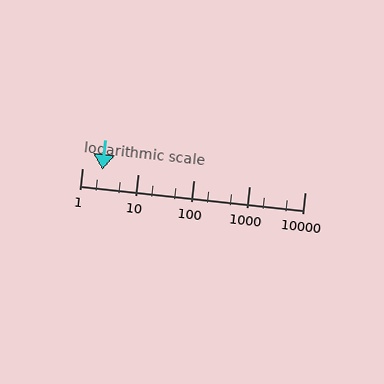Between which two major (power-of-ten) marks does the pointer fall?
The pointer is between 1 and 10.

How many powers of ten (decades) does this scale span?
The scale spans 4 decades, from 1 to 10000.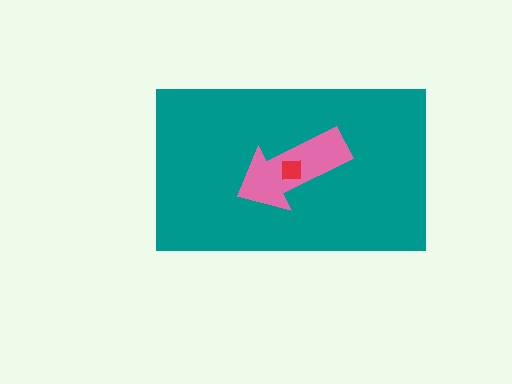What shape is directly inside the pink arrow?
The red square.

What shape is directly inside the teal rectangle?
The pink arrow.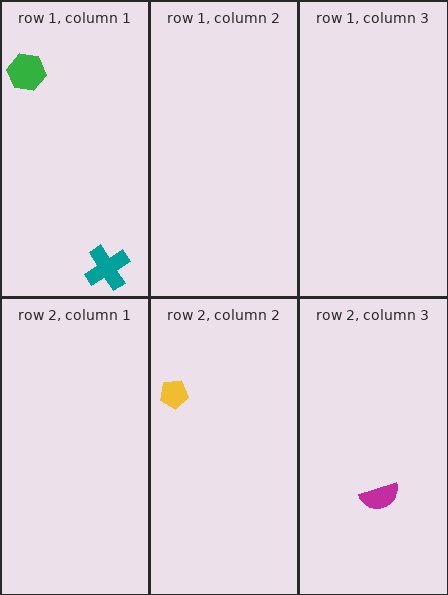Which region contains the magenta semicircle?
The row 2, column 3 region.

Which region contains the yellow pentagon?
The row 2, column 2 region.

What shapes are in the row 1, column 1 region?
The green hexagon, the teal cross.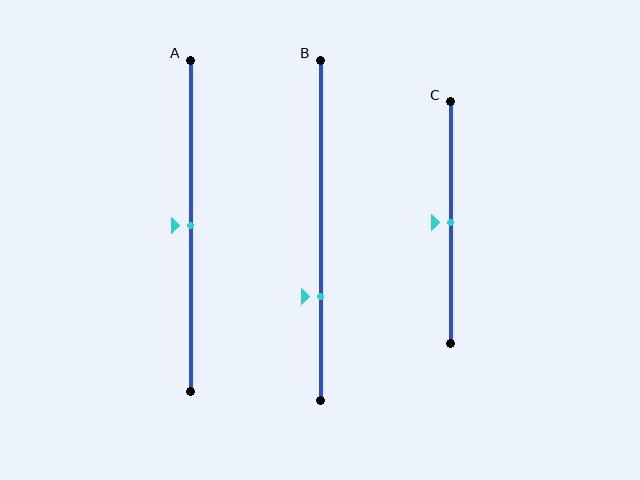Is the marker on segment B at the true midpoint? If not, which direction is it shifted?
No, the marker on segment B is shifted downward by about 19% of the segment length.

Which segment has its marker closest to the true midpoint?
Segment A has its marker closest to the true midpoint.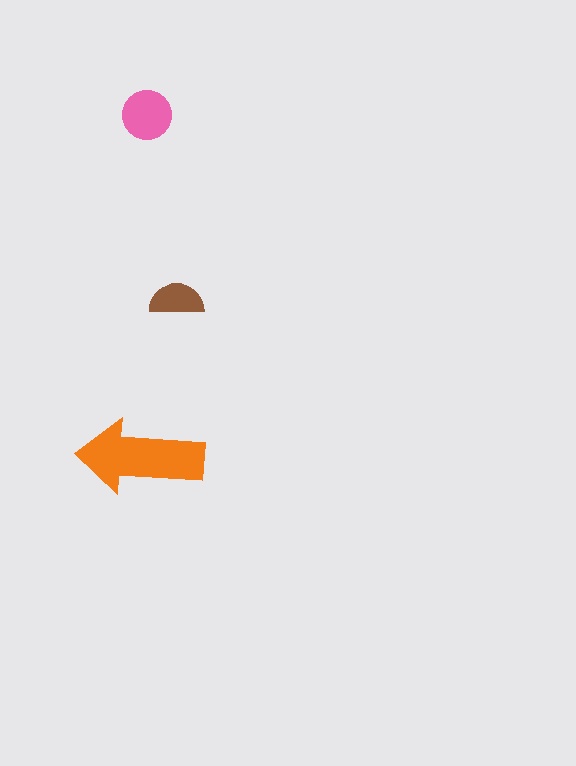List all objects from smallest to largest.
The brown semicircle, the pink circle, the orange arrow.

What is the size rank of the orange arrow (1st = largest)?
1st.